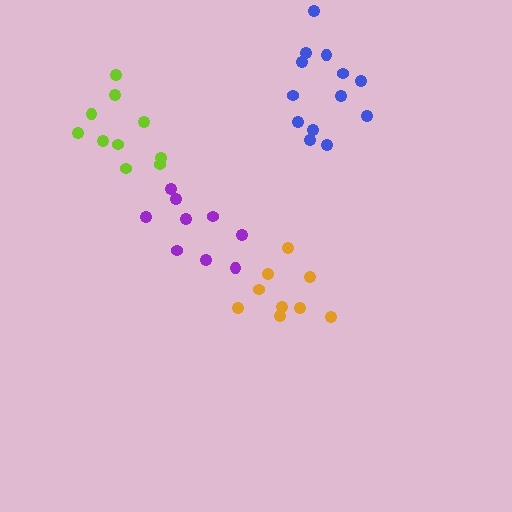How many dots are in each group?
Group 1: 10 dots, Group 2: 13 dots, Group 3: 9 dots, Group 4: 9 dots (41 total).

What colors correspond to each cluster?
The clusters are colored: lime, blue, orange, purple.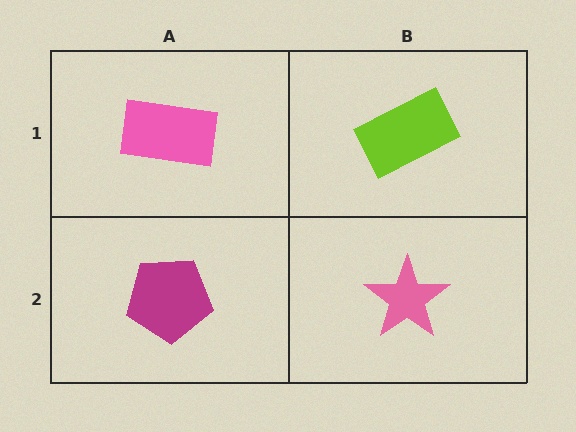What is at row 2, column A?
A magenta pentagon.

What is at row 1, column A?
A pink rectangle.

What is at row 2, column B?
A pink star.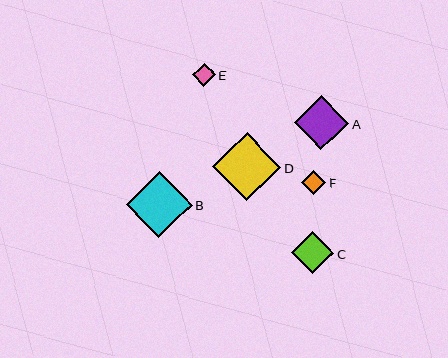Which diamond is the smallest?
Diamond E is the smallest with a size of approximately 23 pixels.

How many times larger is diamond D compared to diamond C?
Diamond D is approximately 1.6 times the size of diamond C.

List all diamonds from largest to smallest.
From largest to smallest: D, B, A, C, F, E.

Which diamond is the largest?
Diamond D is the largest with a size of approximately 68 pixels.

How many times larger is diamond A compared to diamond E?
Diamond A is approximately 2.4 times the size of diamond E.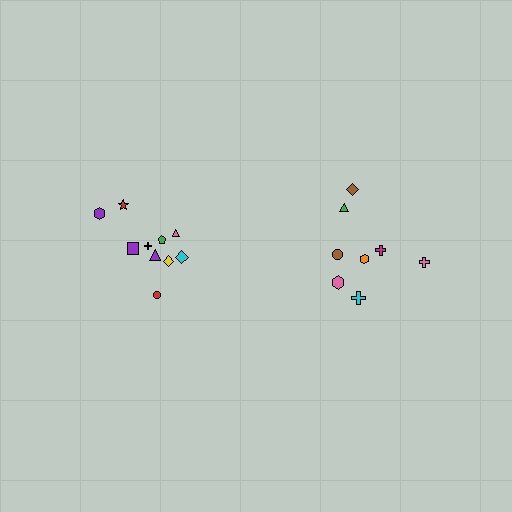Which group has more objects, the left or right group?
The left group.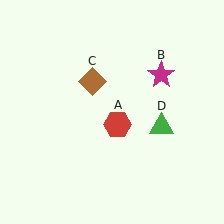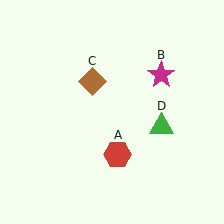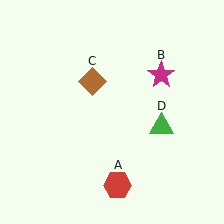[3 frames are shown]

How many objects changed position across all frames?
1 object changed position: red hexagon (object A).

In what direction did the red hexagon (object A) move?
The red hexagon (object A) moved down.